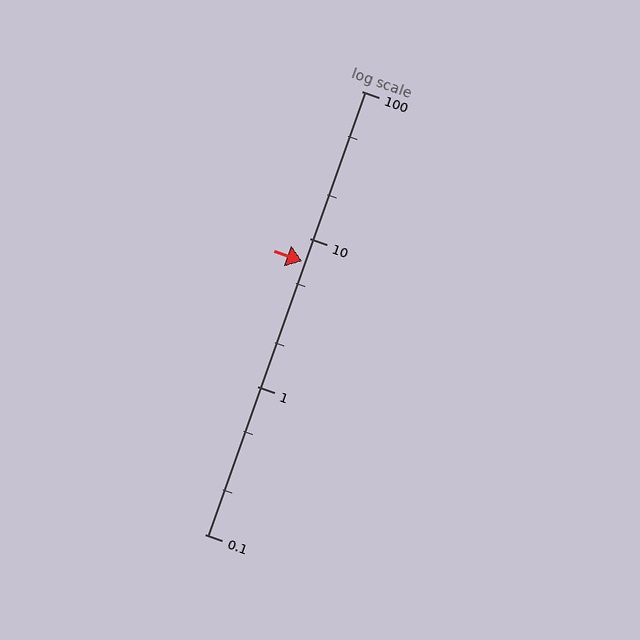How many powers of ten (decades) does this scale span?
The scale spans 3 decades, from 0.1 to 100.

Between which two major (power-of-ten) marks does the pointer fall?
The pointer is between 1 and 10.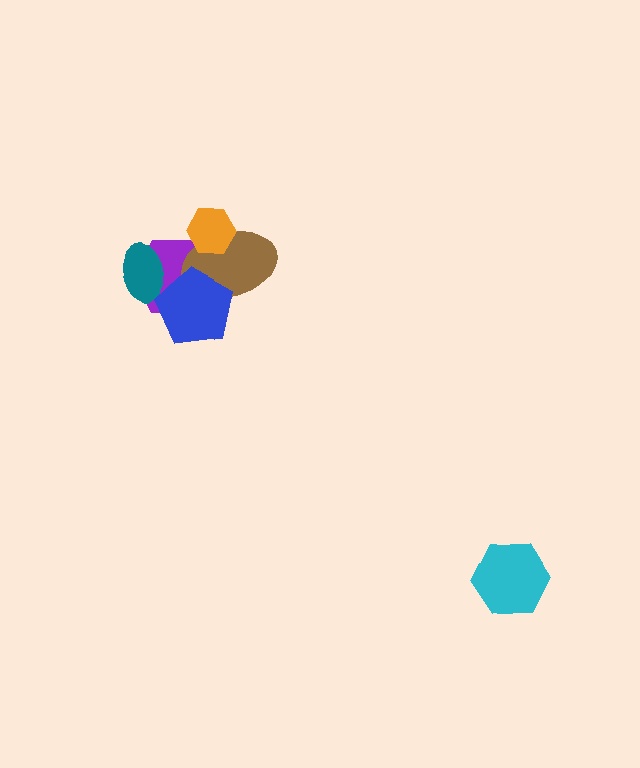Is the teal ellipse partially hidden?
Yes, it is partially covered by another shape.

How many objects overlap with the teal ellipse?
2 objects overlap with the teal ellipse.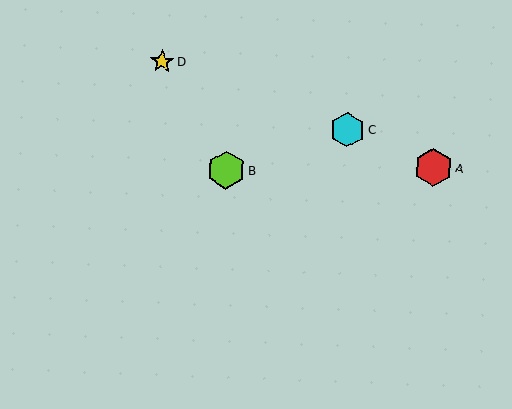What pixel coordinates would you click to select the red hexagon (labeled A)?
Click at (433, 167) to select the red hexagon A.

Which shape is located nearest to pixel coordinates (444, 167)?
The red hexagon (labeled A) at (433, 167) is nearest to that location.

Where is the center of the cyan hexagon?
The center of the cyan hexagon is at (348, 130).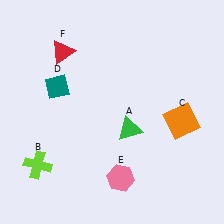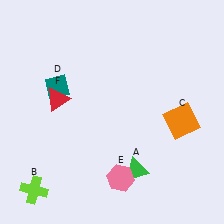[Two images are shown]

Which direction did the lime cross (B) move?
The lime cross (B) moved down.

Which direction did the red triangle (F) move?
The red triangle (F) moved down.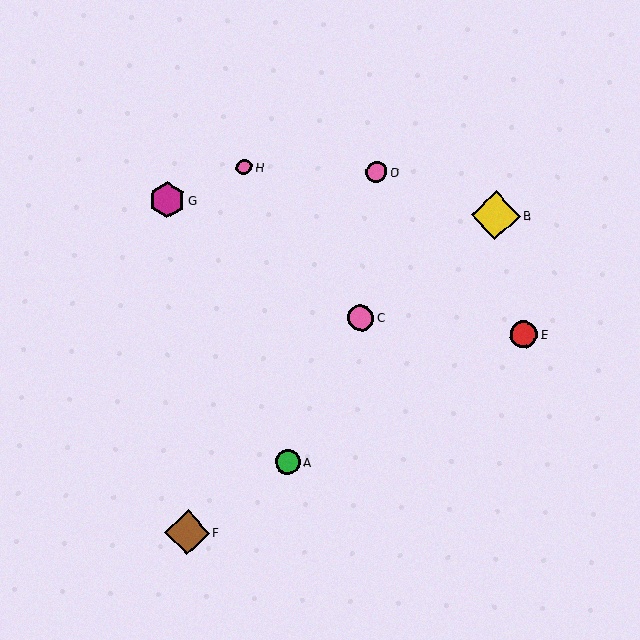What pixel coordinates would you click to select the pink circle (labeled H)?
Click at (244, 167) to select the pink circle H.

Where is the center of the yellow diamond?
The center of the yellow diamond is at (496, 215).